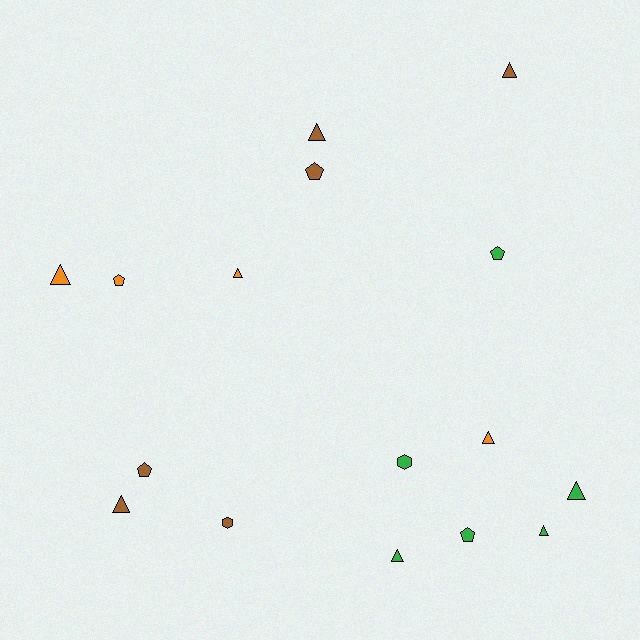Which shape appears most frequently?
Triangle, with 9 objects.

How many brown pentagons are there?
There are 2 brown pentagons.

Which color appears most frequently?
Green, with 6 objects.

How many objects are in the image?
There are 16 objects.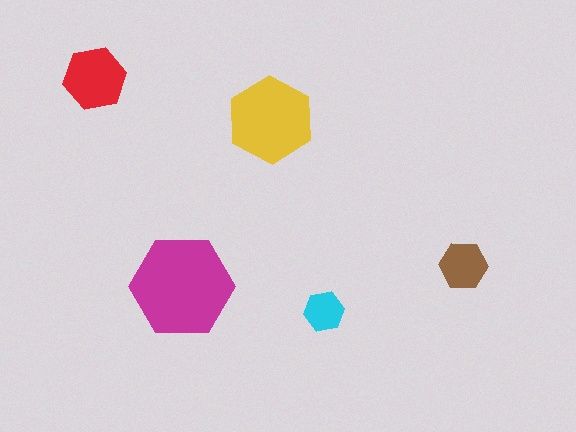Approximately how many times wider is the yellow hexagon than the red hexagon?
About 1.5 times wider.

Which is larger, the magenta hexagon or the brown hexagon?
The magenta one.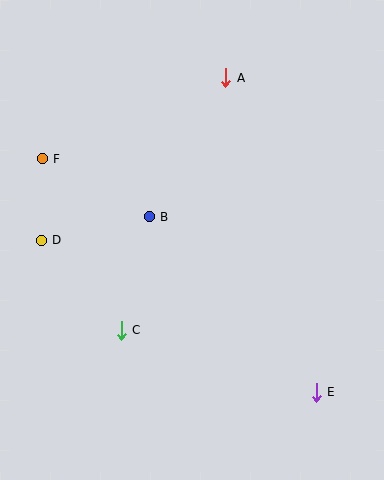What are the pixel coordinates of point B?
Point B is at (149, 217).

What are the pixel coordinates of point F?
Point F is at (42, 159).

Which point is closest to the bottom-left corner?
Point C is closest to the bottom-left corner.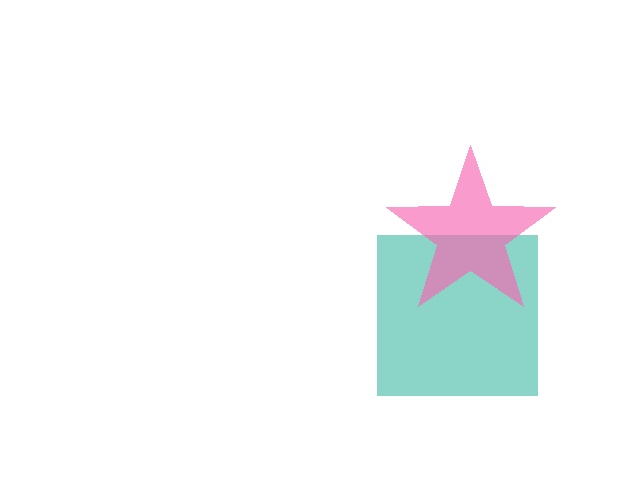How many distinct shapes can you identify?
There are 2 distinct shapes: a teal square, a pink star.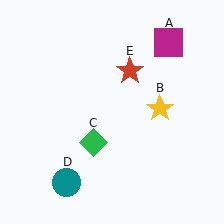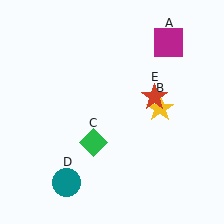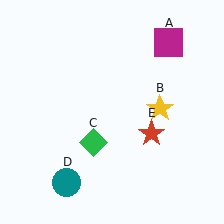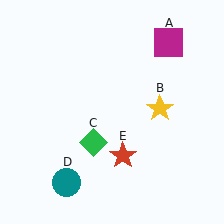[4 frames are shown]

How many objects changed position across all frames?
1 object changed position: red star (object E).